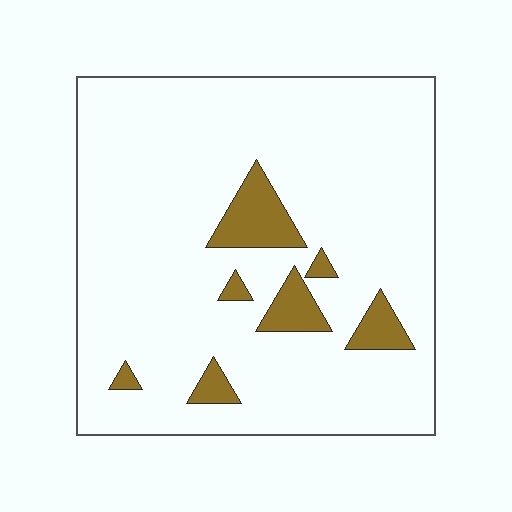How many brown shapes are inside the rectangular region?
7.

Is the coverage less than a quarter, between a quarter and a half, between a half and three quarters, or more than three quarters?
Less than a quarter.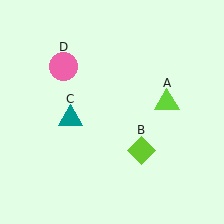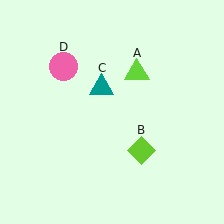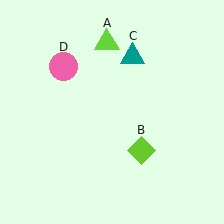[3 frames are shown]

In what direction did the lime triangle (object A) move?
The lime triangle (object A) moved up and to the left.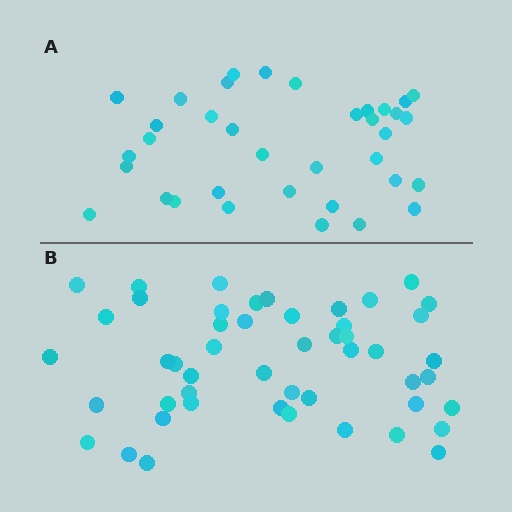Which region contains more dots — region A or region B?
Region B (the bottom region) has more dots.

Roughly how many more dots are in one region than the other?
Region B has approximately 15 more dots than region A.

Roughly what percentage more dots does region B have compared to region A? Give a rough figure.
About 35% more.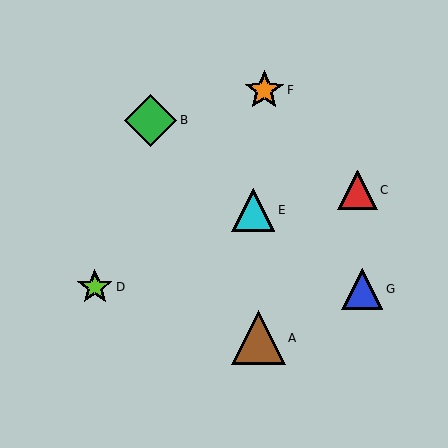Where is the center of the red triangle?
The center of the red triangle is at (357, 190).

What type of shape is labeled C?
Shape C is a red triangle.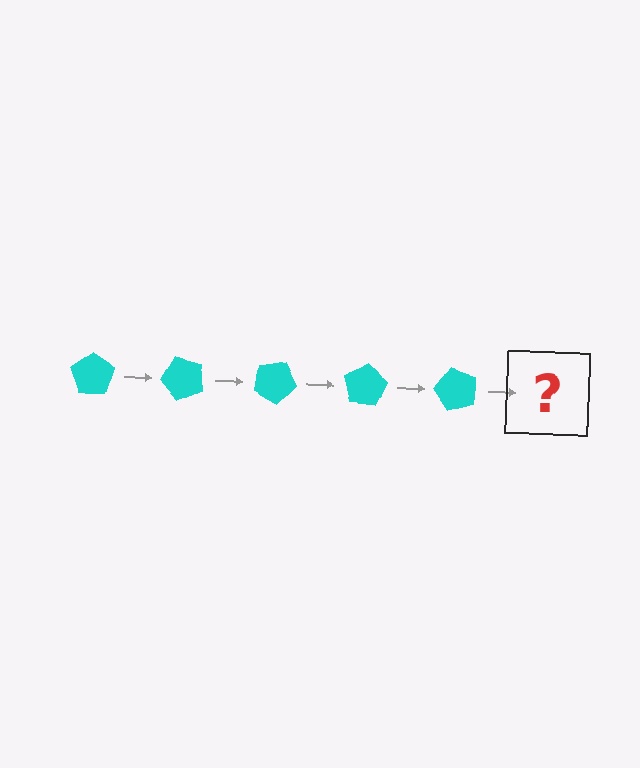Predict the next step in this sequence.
The next step is a cyan pentagon rotated 250 degrees.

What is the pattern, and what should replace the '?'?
The pattern is that the pentagon rotates 50 degrees each step. The '?' should be a cyan pentagon rotated 250 degrees.